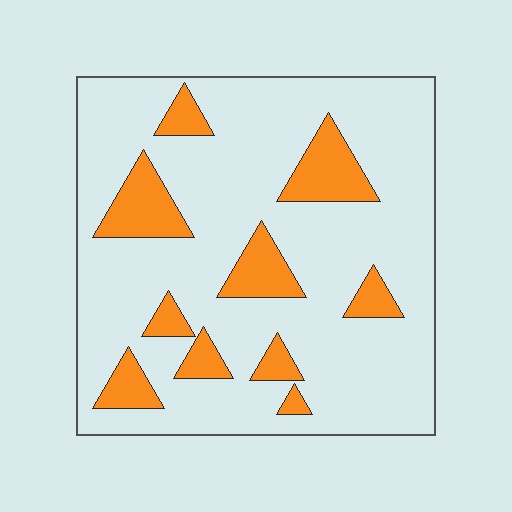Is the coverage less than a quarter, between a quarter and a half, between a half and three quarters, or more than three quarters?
Less than a quarter.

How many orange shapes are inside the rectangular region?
10.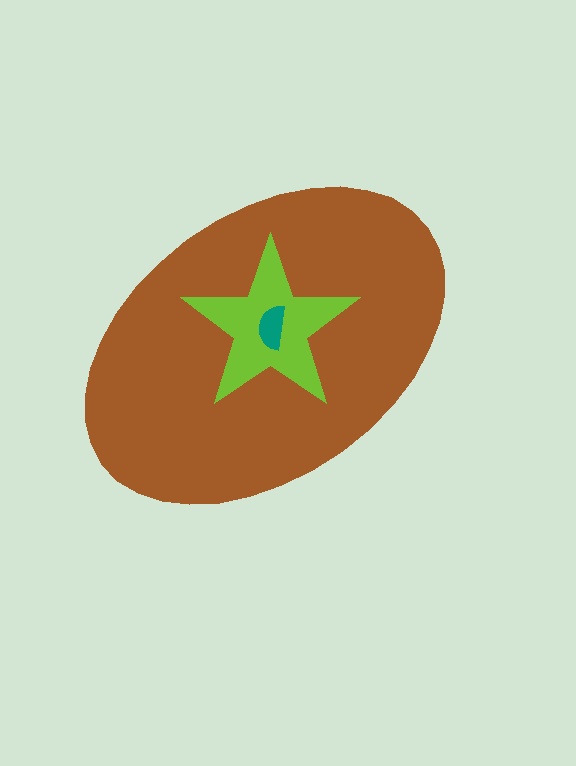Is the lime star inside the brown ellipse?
Yes.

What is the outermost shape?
The brown ellipse.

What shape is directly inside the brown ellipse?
The lime star.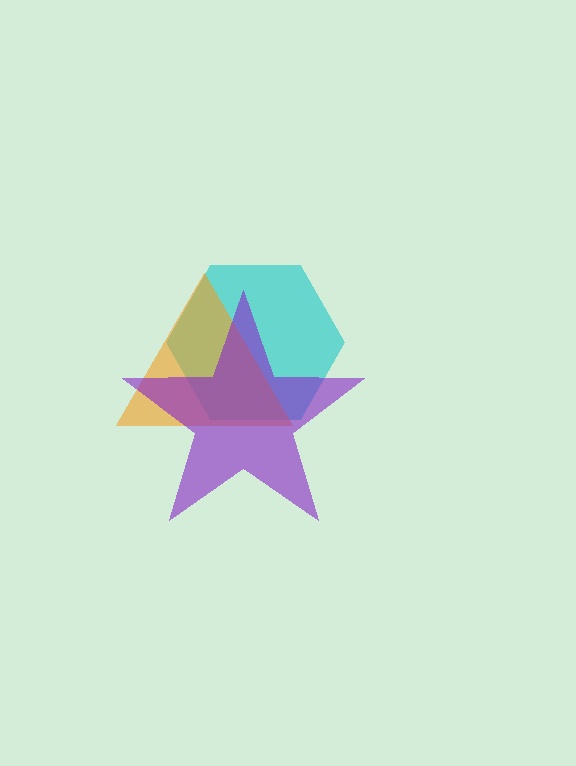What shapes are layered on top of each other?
The layered shapes are: a cyan hexagon, an orange triangle, a purple star.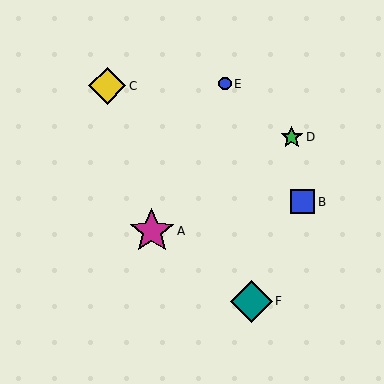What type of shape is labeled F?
Shape F is a teal diamond.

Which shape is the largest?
The magenta star (labeled A) is the largest.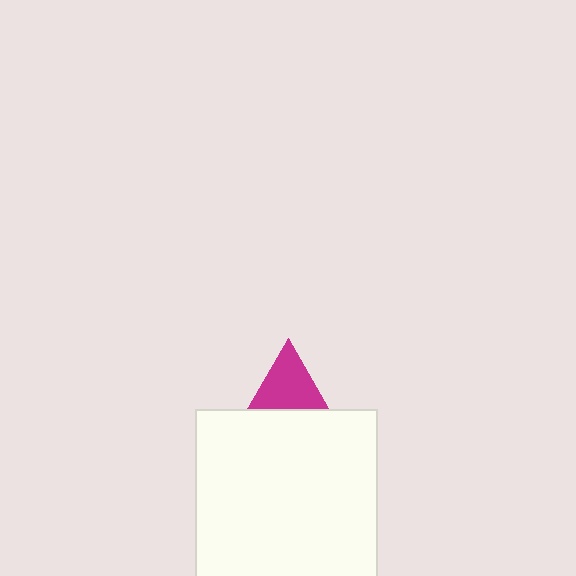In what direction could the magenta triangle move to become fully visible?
The magenta triangle could move up. That would shift it out from behind the white square entirely.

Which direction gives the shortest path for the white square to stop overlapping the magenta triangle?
Moving down gives the shortest separation.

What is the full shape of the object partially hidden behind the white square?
The partially hidden object is a magenta triangle.